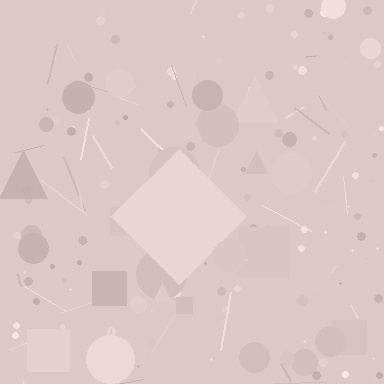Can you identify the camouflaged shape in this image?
The camouflaged shape is a diamond.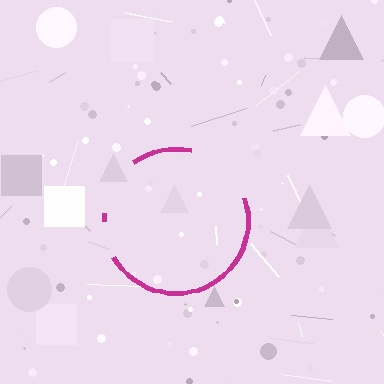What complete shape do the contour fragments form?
The contour fragments form a circle.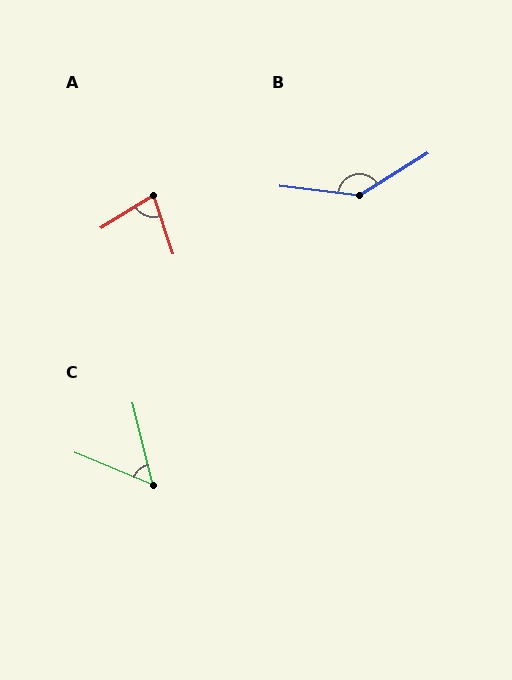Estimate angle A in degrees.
Approximately 77 degrees.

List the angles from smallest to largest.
C (54°), A (77°), B (142°).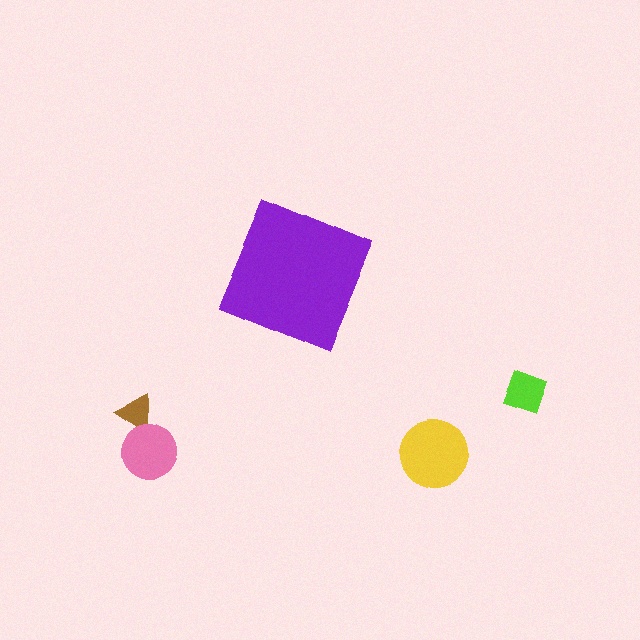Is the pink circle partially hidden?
No, the pink circle is fully visible.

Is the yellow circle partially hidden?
No, the yellow circle is fully visible.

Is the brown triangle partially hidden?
No, the brown triangle is fully visible.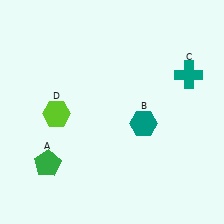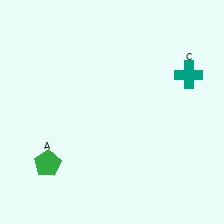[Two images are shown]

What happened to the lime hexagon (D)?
The lime hexagon (D) was removed in Image 2. It was in the bottom-left area of Image 1.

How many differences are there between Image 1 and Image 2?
There are 2 differences between the two images.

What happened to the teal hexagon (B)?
The teal hexagon (B) was removed in Image 2. It was in the bottom-right area of Image 1.